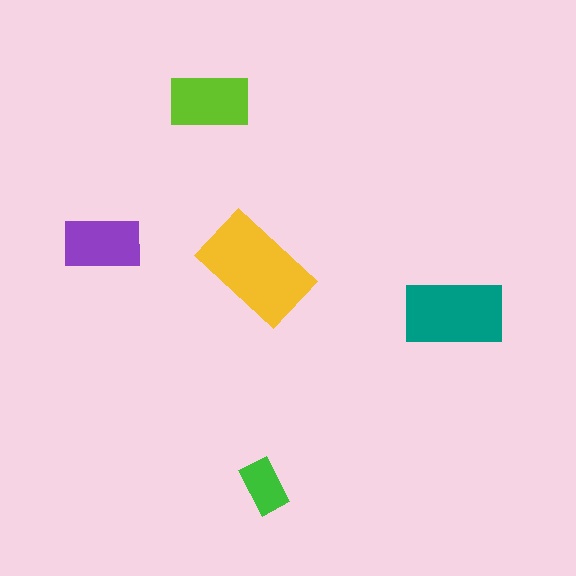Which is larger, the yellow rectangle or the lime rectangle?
The yellow one.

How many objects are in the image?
There are 5 objects in the image.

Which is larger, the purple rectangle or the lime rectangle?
The lime one.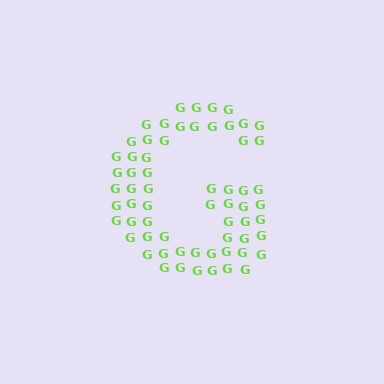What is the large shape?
The large shape is the letter G.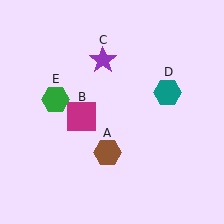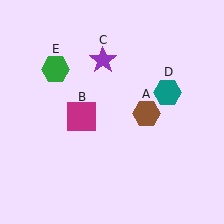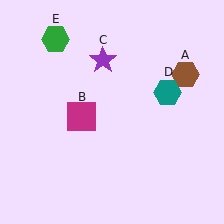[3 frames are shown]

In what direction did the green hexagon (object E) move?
The green hexagon (object E) moved up.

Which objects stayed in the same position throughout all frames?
Magenta square (object B) and purple star (object C) and teal hexagon (object D) remained stationary.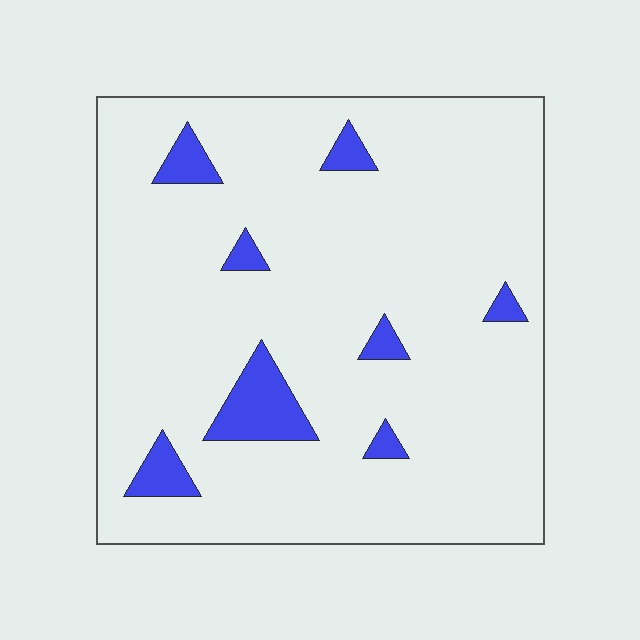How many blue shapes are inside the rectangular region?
8.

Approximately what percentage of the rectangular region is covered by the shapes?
Approximately 10%.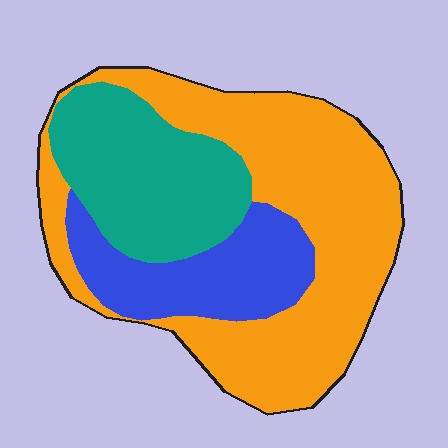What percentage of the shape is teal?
Teal covers roughly 25% of the shape.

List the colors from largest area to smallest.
From largest to smallest: orange, teal, blue.